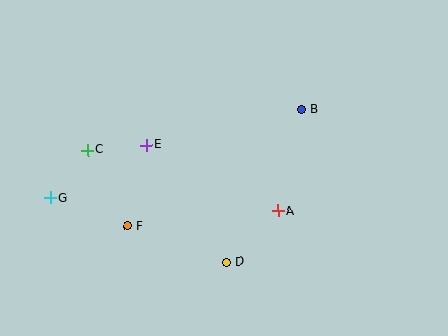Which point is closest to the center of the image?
Point A at (278, 211) is closest to the center.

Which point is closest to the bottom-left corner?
Point G is closest to the bottom-left corner.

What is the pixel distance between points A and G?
The distance between A and G is 227 pixels.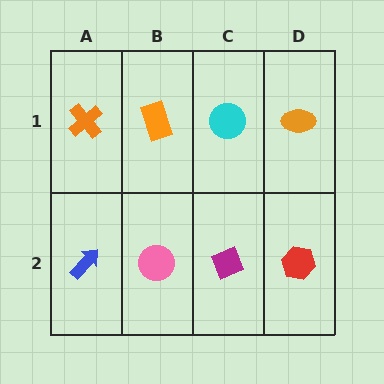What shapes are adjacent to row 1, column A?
A blue arrow (row 2, column A), an orange rectangle (row 1, column B).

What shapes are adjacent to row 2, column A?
An orange cross (row 1, column A), a pink circle (row 2, column B).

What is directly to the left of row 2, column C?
A pink circle.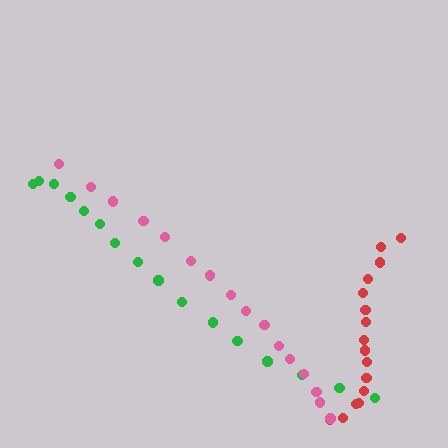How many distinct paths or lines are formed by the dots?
There are 3 distinct paths.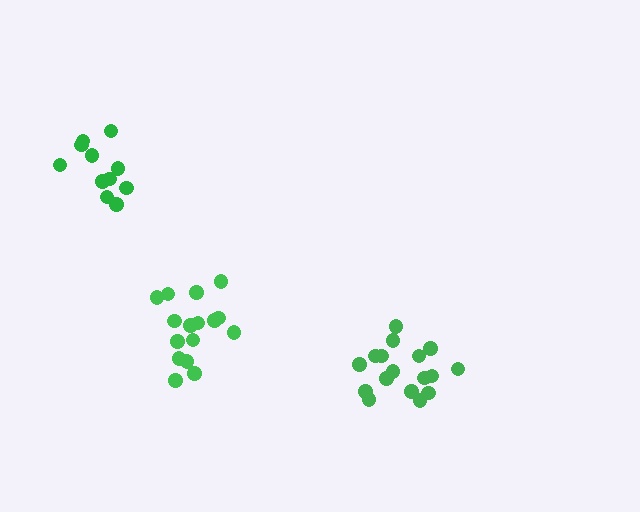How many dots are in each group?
Group 1: 17 dots, Group 2: 11 dots, Group 3: 16 dots (44 total).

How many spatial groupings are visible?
There are 3 spatial groupings.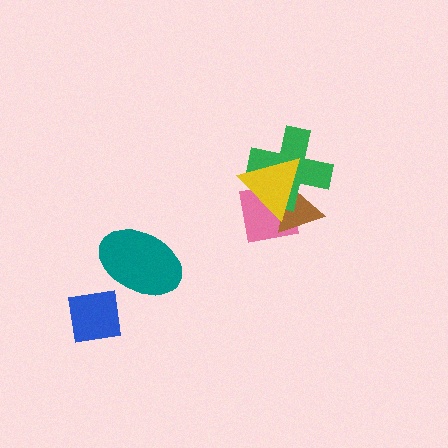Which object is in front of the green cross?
The yellow triangle is in front of the green cross.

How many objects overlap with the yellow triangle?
3 objects overlap with the yellow triangle.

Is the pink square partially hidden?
Yes, it is partially covered by another shape.